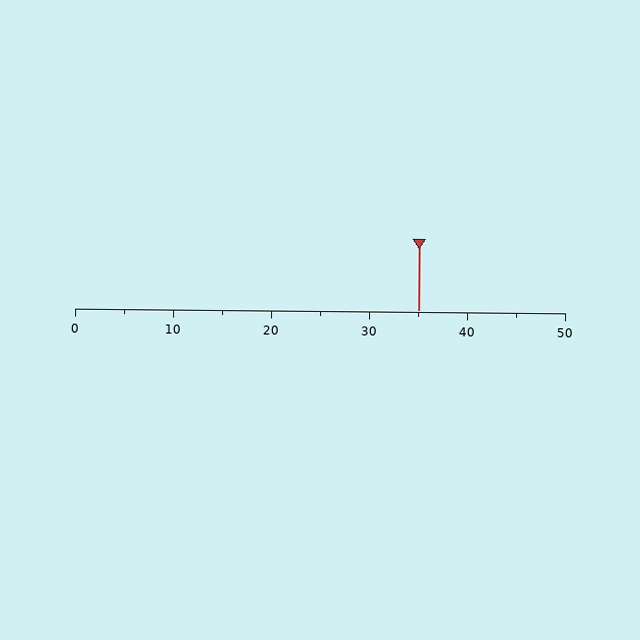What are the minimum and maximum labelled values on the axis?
The axis runs from 0 to 50.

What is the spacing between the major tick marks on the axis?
The major ticks are spaced 10 apart.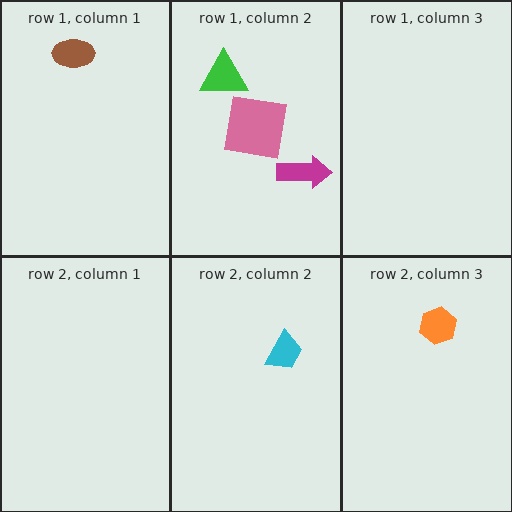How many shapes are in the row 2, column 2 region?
1.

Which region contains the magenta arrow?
The row 1, column 2 region.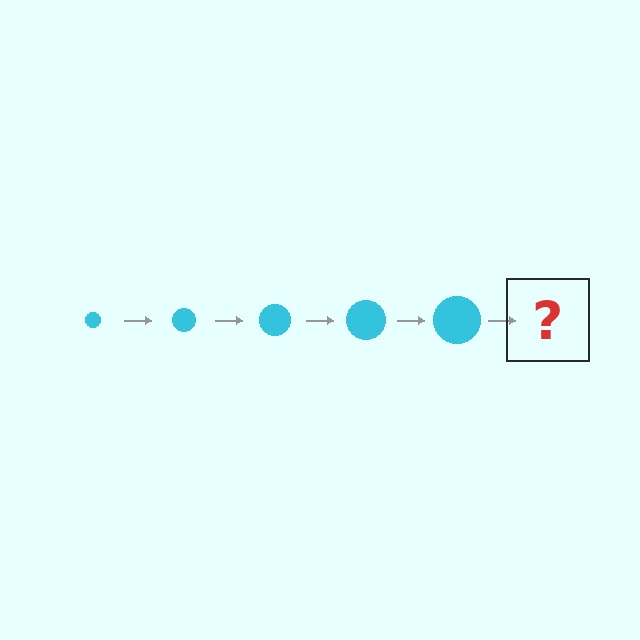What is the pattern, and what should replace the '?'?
The pattern is that the circle gets progressively larger each step. The '?' should be a cyan circle, larger than the previous one.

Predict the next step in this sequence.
The next step is a cyan circle, larger than the previous one.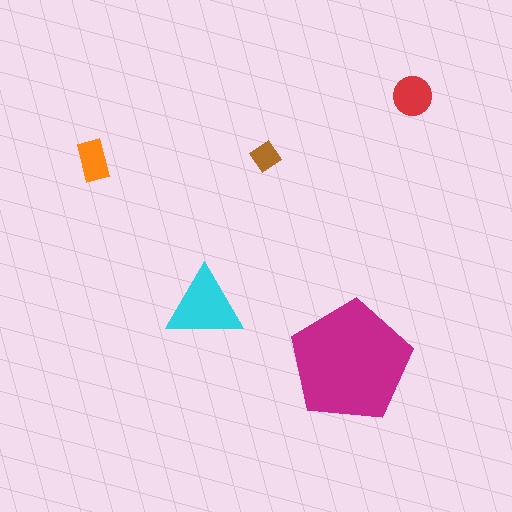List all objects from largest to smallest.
The magenta pentagon, the cyan triangle, the red circle, the orange rectangle, the brown diamond.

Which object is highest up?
The red circle is topmost.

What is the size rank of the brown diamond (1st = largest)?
5th.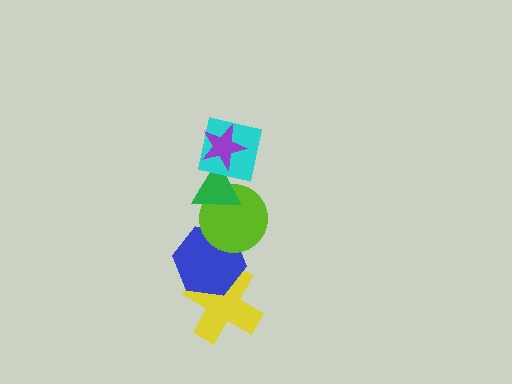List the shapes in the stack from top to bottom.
From top to bottom: the purple star, the cyan square, the green triangle, the lime circle, the blue hexagon, the yellow cross.